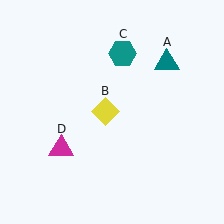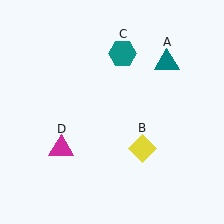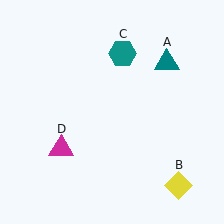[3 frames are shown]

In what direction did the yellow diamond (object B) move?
The yellow diamond (object B) moved down and to the right.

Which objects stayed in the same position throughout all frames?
Teal triangle (object A) and teal hexagon (object C) and magenta triangle (object D) remained stationary.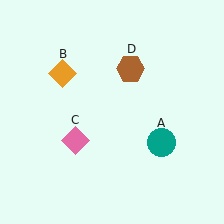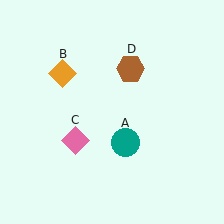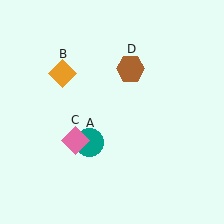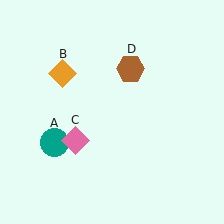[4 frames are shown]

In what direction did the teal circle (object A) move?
The teal circle (object A) moved left.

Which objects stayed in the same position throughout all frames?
Orange diamond (object B) and pink diamond (object C) and brown hexagon (object D) remained stationary.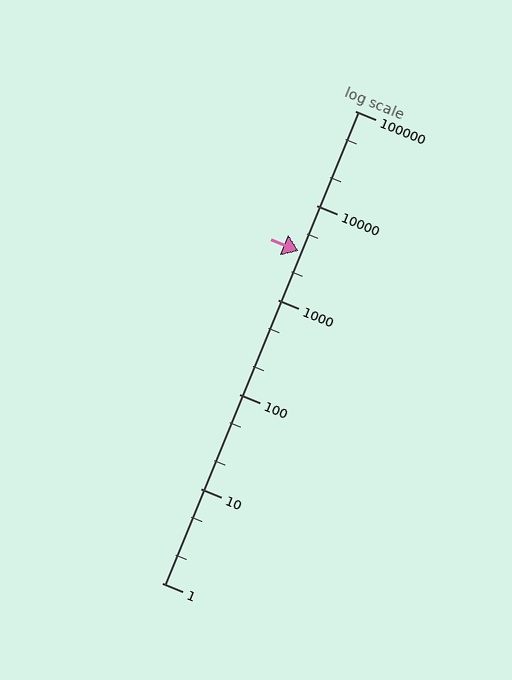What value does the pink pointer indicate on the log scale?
The pointer indicates approximately 3300.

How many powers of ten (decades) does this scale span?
The scale spans 5 decades, from 1 to 100000.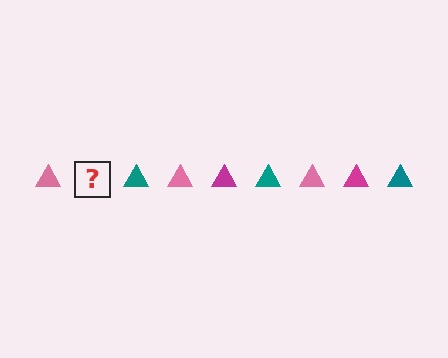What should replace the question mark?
The question mark should be replaced with a magenta triangle.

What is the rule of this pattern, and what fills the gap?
The rule is that the pattern cycles through pink, magenta, teal triangles. The gap should be filled with a magenta triangle.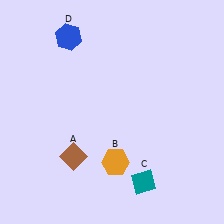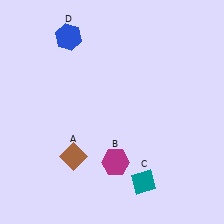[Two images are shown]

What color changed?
The hexagon (B) changed from orange in Image 1 to magenta in Image 2.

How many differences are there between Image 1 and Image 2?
There is 1 difference between the two images.